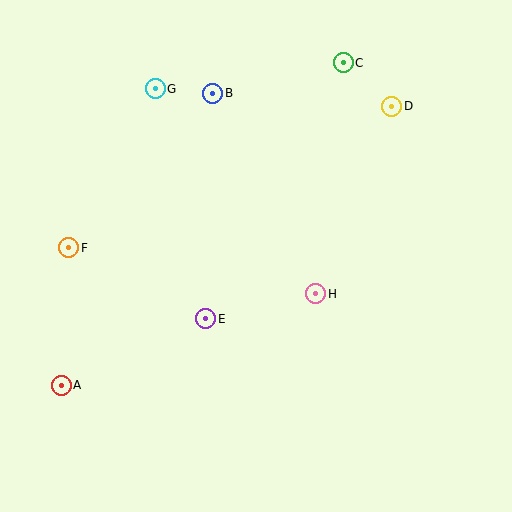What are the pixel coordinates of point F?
Point F is at (69, 248).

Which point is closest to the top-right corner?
Point D is closest to the top-right corner.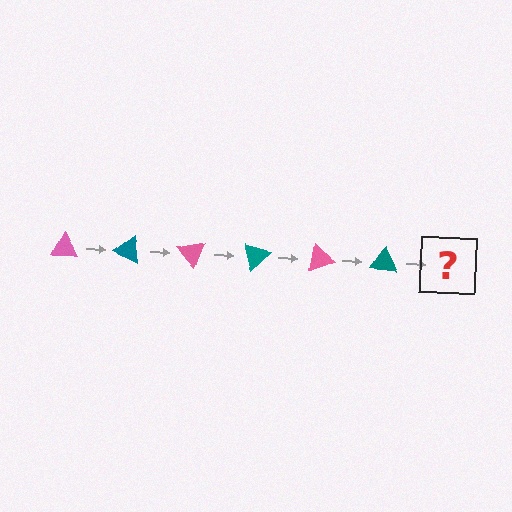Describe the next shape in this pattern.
It should be a pink triangle, rotated 150 degrees from the start.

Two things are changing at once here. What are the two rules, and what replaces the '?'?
The two rules are that it rotates 25 degrees each step and the color cycles through pink and teal. The '?' should be a pink triangle, rotated 150 degrees from the start.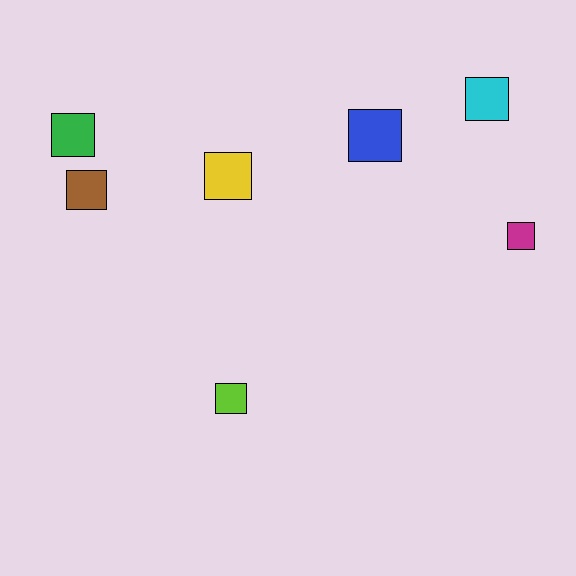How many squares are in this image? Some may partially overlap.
There are 7 squares.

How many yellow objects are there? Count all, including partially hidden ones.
There is 1 yellow object.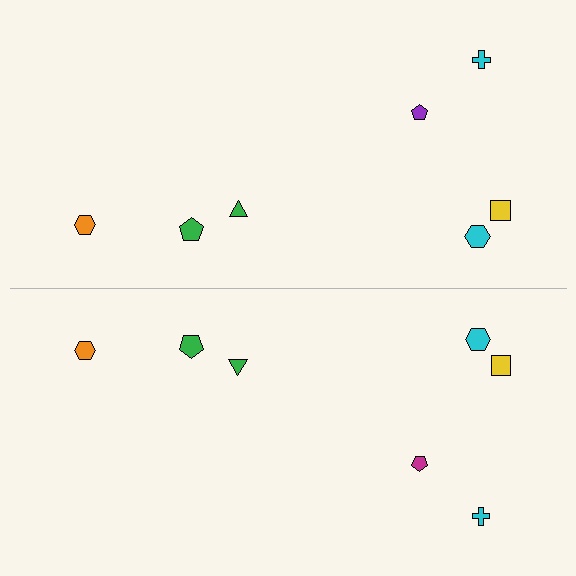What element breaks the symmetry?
The magenta pentagon on the bottom side breaks the symmetry — its mirror counterpart is purple.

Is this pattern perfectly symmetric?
No, the pattern is not perfectly symmetric. The magenta pentagon on the bottom side breaks the symmetry — its mirror counterpart is purple.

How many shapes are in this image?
There are 14 shapes in this image.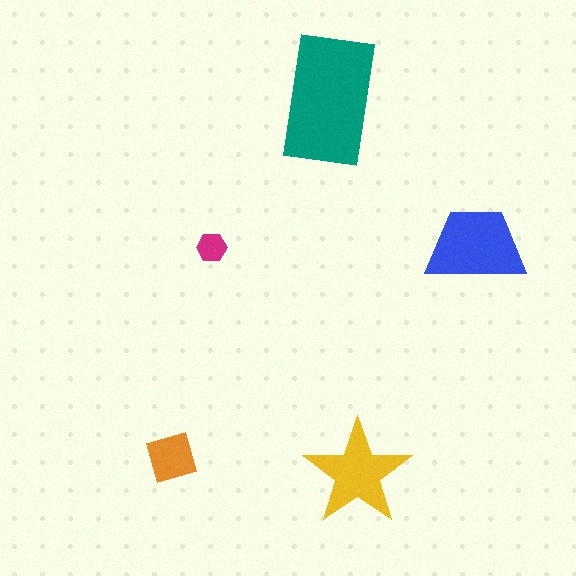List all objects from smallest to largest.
The magenta hexagon, the orange square, the yellow star, the blue trapezoid, the teal rectangle.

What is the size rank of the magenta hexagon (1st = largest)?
5th.